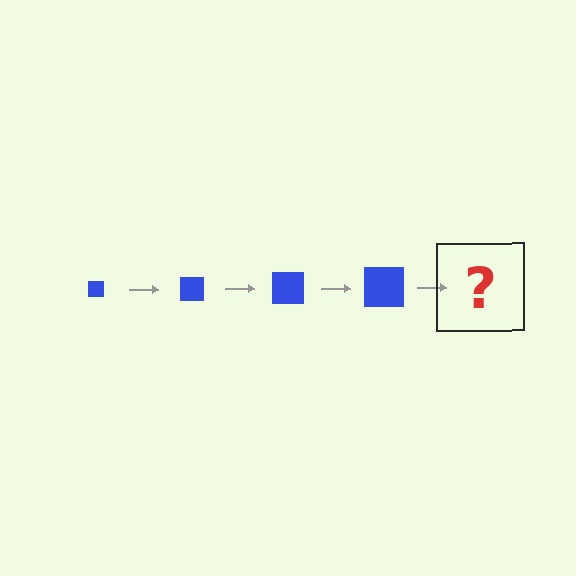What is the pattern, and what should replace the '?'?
The pattern is that the square gets progressively larger each step. The '?' should be a blue square, larger than the previous one.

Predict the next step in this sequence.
The next step is a blue square, larger than the previous one.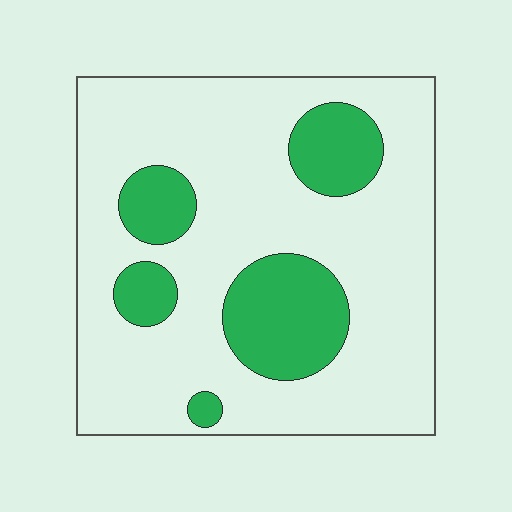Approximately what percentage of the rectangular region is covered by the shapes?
Approximately 25%.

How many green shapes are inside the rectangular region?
5.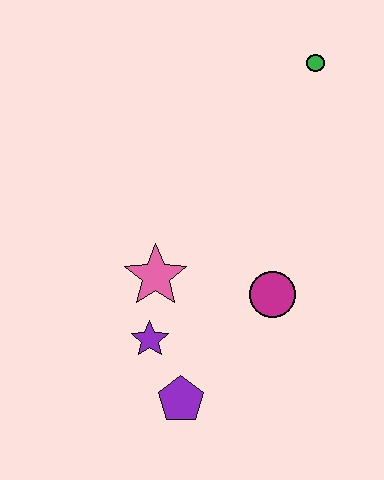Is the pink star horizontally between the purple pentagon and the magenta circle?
No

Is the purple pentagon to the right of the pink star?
Yes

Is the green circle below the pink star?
No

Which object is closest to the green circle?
The magenta circle is closest to the green circle.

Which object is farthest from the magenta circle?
The green circle is farthest from the magenta circle.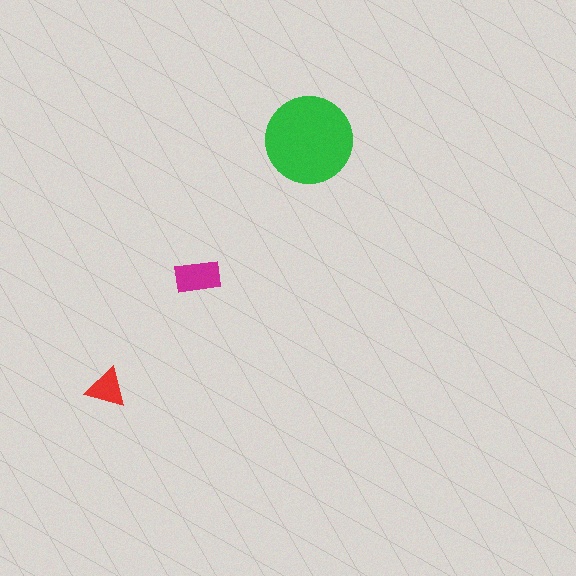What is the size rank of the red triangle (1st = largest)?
3rd.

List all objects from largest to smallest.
The green circle, the magenta rectangle, the red triangle.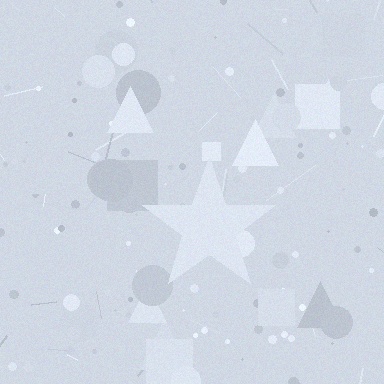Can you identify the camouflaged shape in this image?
The camouflaged shape is a star.